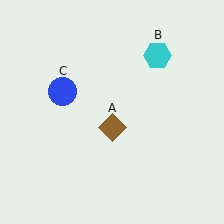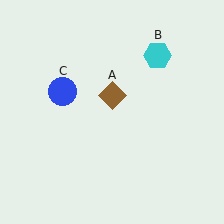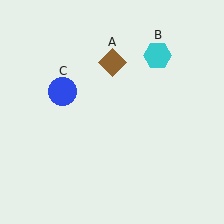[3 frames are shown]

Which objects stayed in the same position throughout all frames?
Cyan hexagon (object B) and blue circle (object C) remained stationary.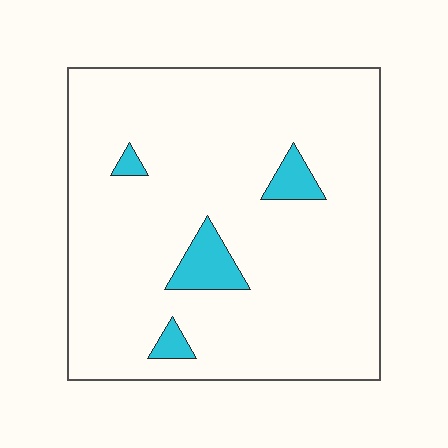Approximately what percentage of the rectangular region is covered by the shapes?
Approximately 5%.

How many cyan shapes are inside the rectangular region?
4.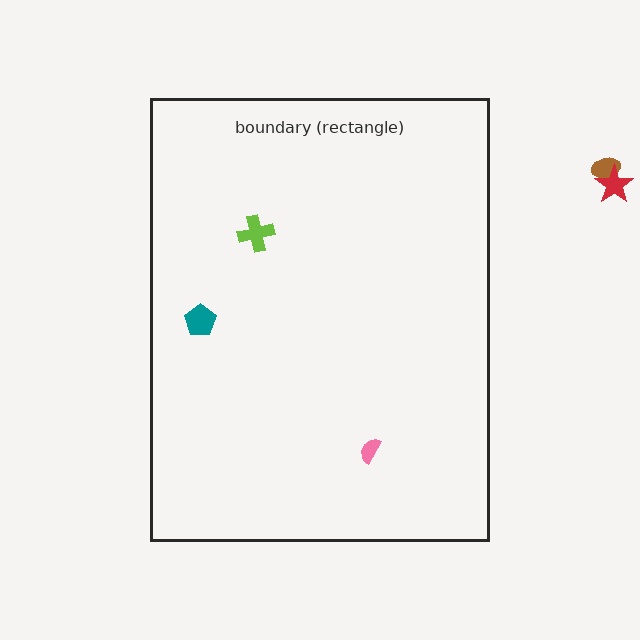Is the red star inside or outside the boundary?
Outside.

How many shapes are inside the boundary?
3 inside, 2 outside.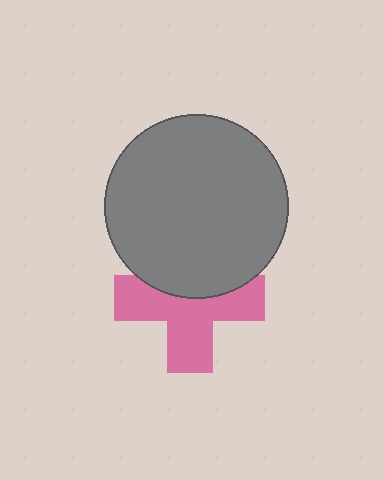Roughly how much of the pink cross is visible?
About half of it is visible (roughly 63%).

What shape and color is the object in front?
The object in front is a gray circle.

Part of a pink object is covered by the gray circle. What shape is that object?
It is a cross.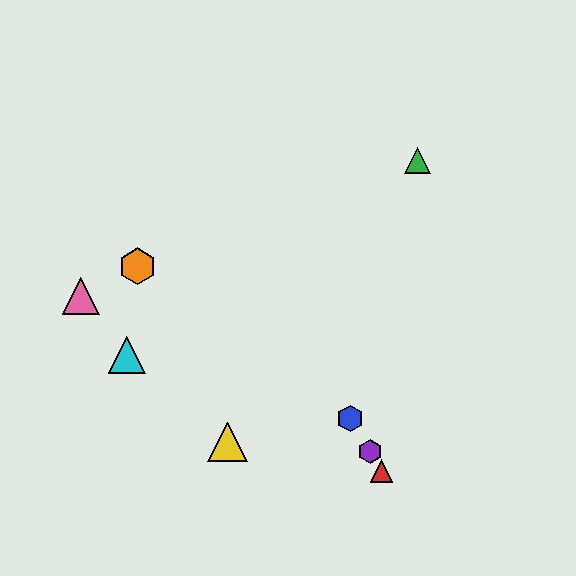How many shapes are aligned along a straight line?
3 shapes (the red triangle, the blue hexagon, the purple hexagon) are aligned along a straight line.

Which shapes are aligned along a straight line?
The red triangle, the blue hexagon, the purple hexagon are aligned along a straight line.